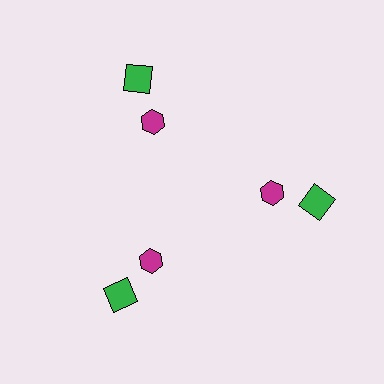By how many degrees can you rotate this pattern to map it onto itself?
The pattern maps onto itself every 120 degrees of rotation.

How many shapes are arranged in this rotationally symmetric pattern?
There are 6 shapes, arranged in 3 groups of 2.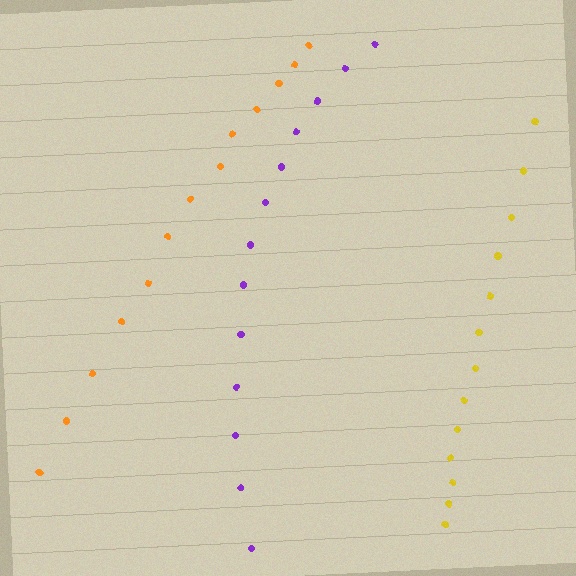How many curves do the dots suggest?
There are 3 distinct paths.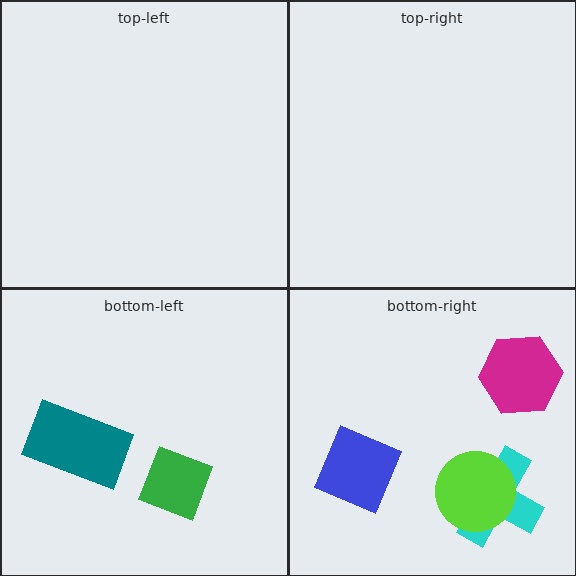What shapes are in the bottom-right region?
The blue diamond, the cyan cross, the magenta hexagon, the lime circle.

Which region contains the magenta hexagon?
The bottom-right region.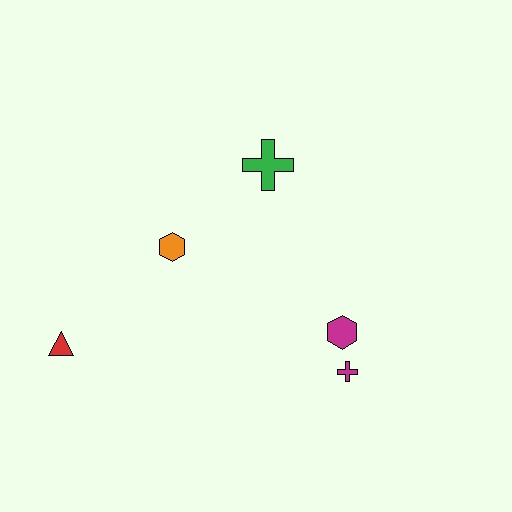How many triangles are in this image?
There is 1 triangle.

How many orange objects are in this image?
There is 1 orange object.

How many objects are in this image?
There are 5 objects.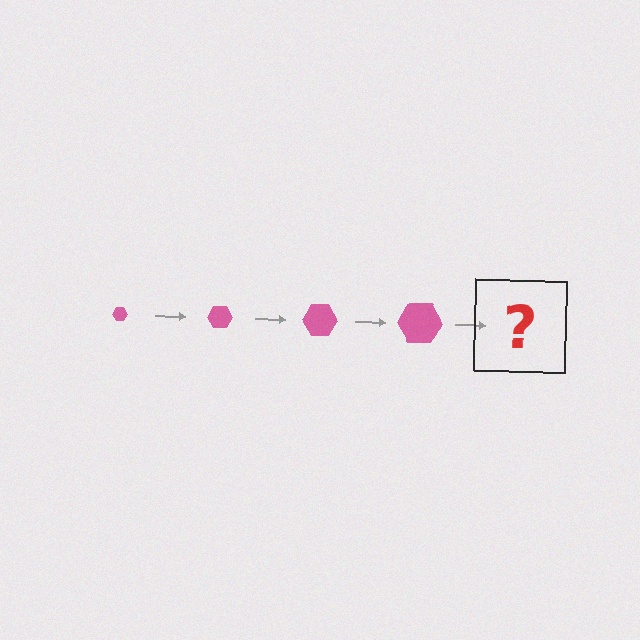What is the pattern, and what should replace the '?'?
The pattern is that the hexagon gets progressively larger each step. The '?' should be a pink hexagon, larger than the previous one.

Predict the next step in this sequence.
The next step is a pink hexagon, larger than the previous one.